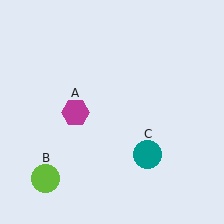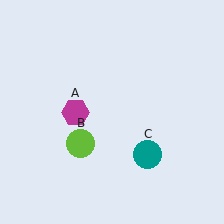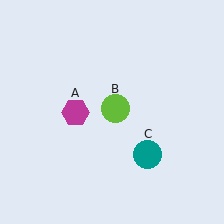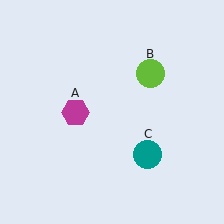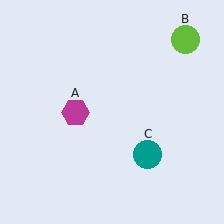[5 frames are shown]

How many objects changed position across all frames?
1 object changed position: lime circle (object B).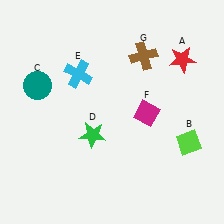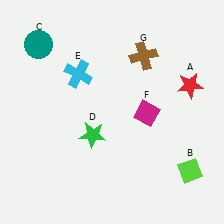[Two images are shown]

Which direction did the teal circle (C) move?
The teal circle (C) moved up.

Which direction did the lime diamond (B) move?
The lime diamond (B) moved down.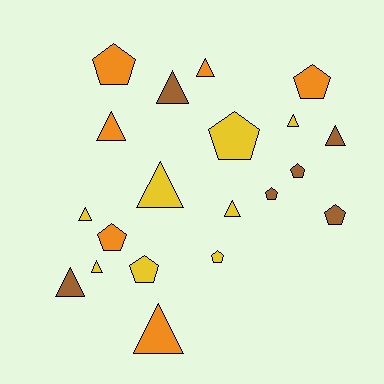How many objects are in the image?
There are 20 objects.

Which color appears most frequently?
Yellow, with 8 objects.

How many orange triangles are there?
There are 3 orange triangles.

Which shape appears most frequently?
Triangle, with 11 objects.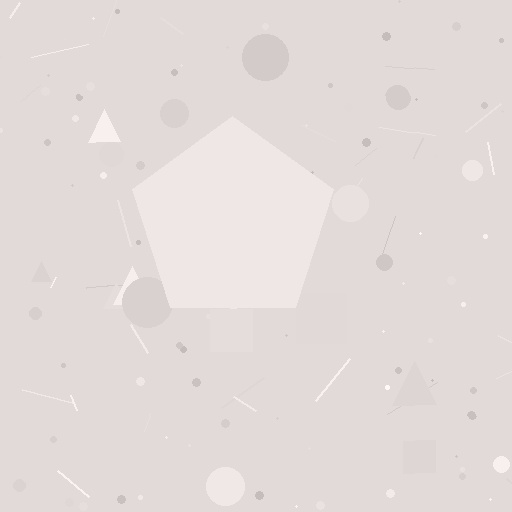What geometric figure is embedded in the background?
A pentagon is embedded in the background.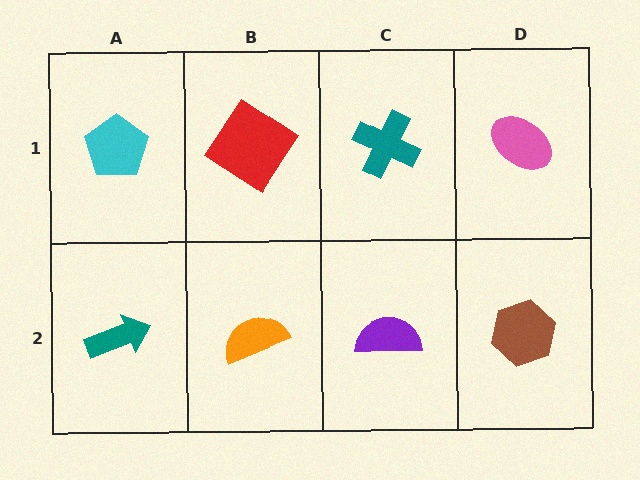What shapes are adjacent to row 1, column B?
An orange semicircle (row 2, column B), a cyan pentagon (row 1, column A), a teal cross (row 1, column C).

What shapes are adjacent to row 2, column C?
A teal cross (row 1, column C), an orange semicircle (row 2, column B), a brown hexagon (row 2, column D).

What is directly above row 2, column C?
A teal cross.